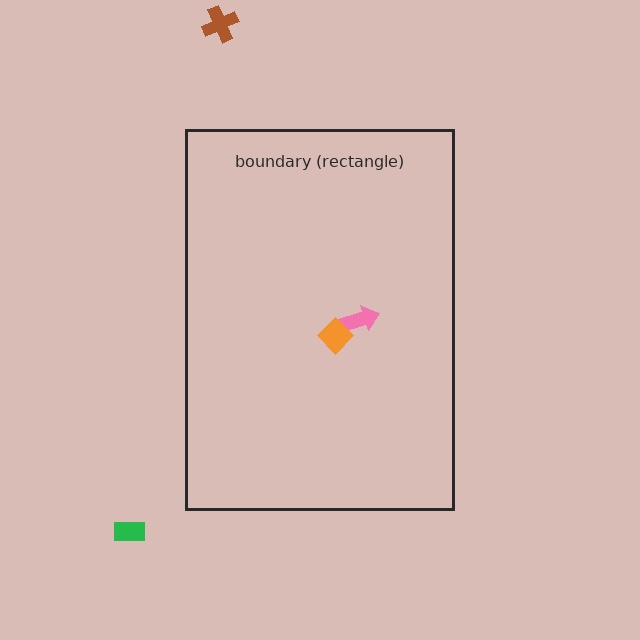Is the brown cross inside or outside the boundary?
Outside.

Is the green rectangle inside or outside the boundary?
Outside.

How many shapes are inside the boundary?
2 inside, 2 outside.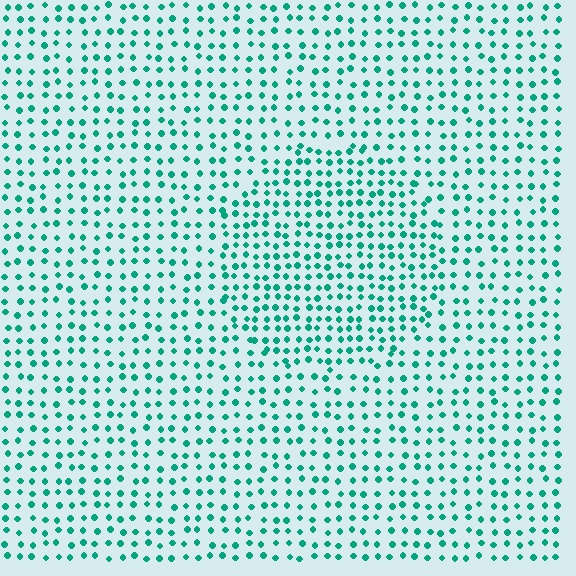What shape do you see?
I see a circle.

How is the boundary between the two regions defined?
The boundary is defined by a change in element density (approximately 1.5x ratio). All elements are the same color, size, and shape.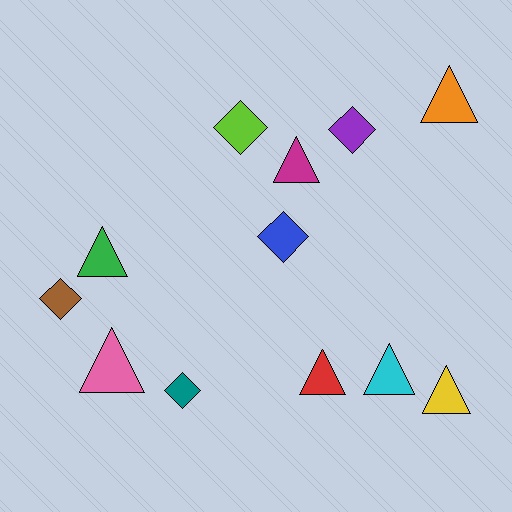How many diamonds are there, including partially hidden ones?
There are 5 diamonds.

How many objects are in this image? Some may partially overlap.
There are 12 objects.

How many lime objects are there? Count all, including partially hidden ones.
There is 1 lime object.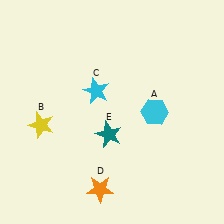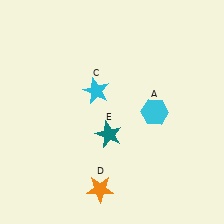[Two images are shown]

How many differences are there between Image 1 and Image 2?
There is 1 difference between the two images.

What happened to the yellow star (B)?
The yellow star (B) was removed in Image 2. It was in the bottom-left area of Image 1.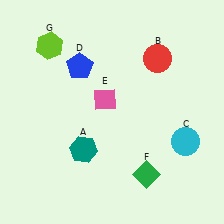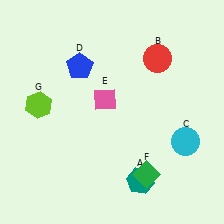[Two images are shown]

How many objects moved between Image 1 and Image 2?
2 objects moved between the two images.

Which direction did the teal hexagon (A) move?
The teal hexagon (A) moved right.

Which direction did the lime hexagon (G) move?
The lime hexagon (G) moved down.